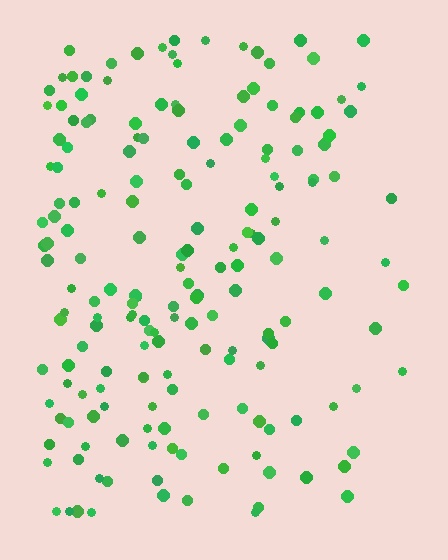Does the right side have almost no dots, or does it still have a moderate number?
Still a moderate number, just noticeably fewer than the left.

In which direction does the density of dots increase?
From right to left, with the left side densest.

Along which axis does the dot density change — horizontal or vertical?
Horizontal.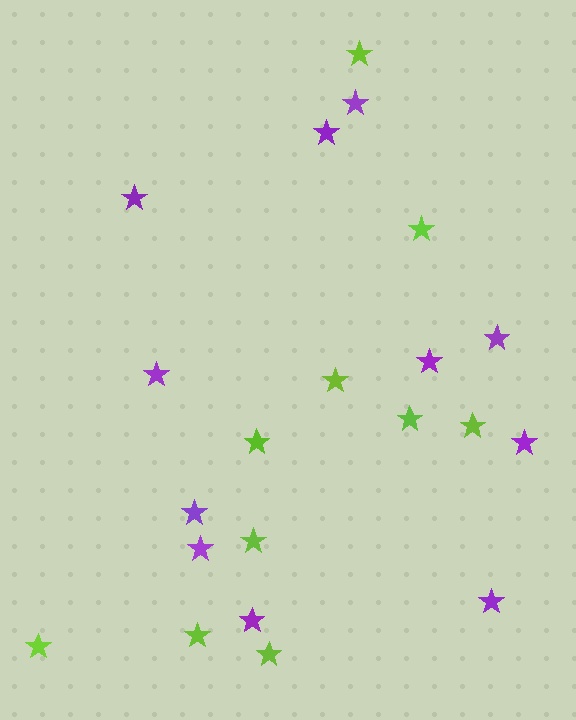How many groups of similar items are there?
There are 2 groups: one group of lime stars (10) and one group of purple stars (11).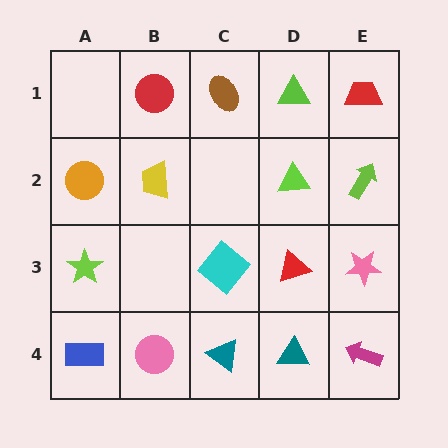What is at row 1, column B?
A red circle.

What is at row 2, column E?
A lime arrow.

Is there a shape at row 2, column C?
No, that cell is empty.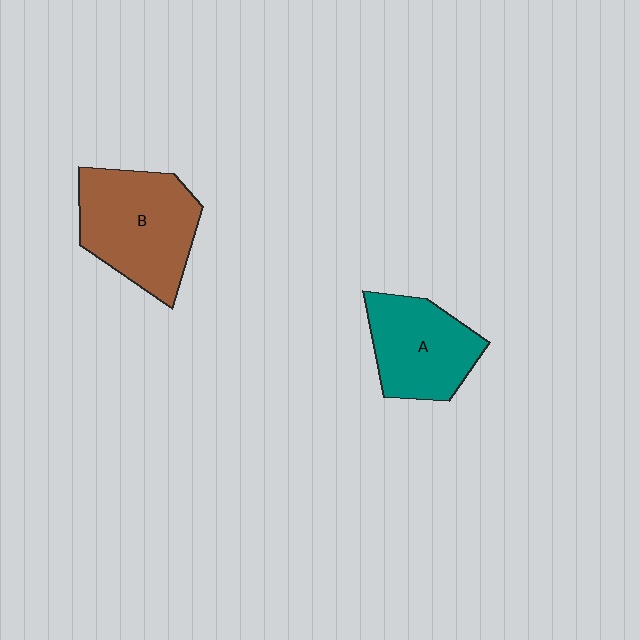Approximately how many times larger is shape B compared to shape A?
Approximately 1.3 times.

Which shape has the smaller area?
Shape A (teal).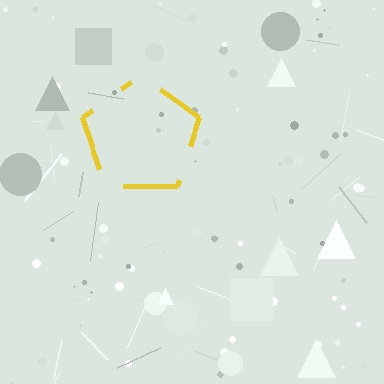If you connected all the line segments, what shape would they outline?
They would outline a pentagon.